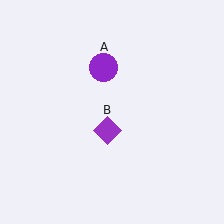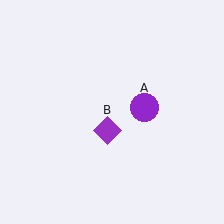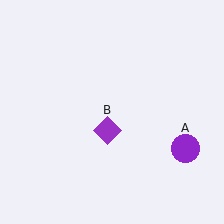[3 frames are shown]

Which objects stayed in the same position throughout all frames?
Purple diamond (object B) remained stationary.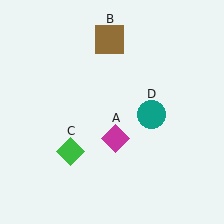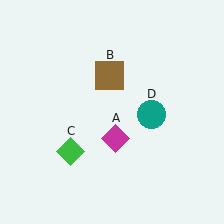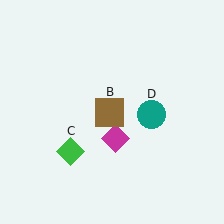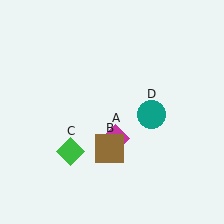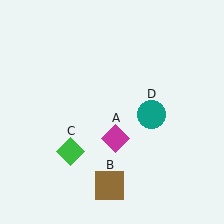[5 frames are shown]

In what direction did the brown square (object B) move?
The brown square (object B) moved down.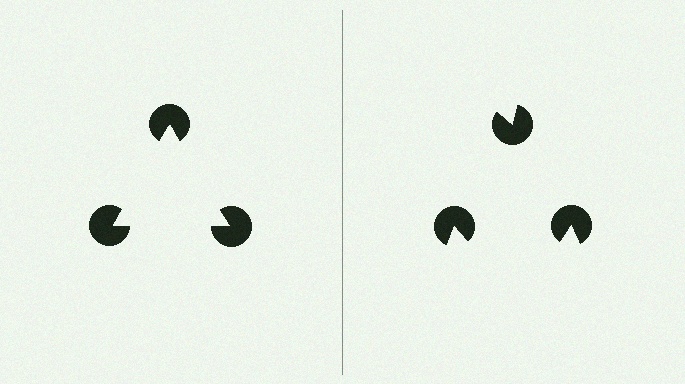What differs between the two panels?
The pac-man discs are positioned identically on both sides; only the wedge orientations differ. On the left they align to a triangle; on the right they are misaligned.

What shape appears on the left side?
An illusory triangle.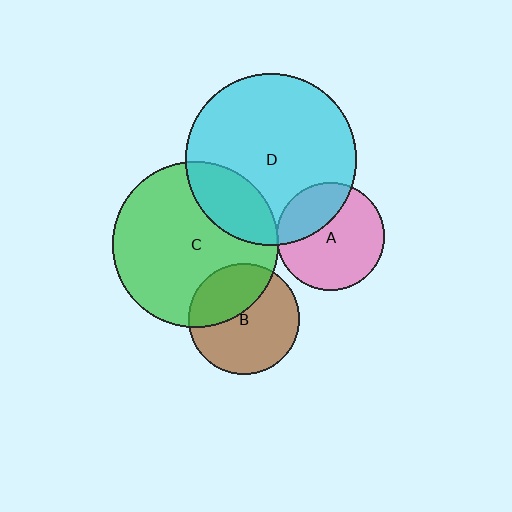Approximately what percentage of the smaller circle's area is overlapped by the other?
Approximately 5%.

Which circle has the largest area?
Circle D (cyan).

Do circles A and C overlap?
Yes.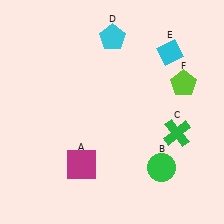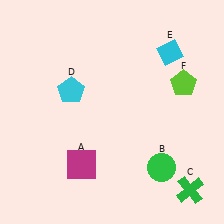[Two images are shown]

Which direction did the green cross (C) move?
The green cross (C) moved down.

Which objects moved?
The objects that moved are: the green cross (C), the cyan pentagon (D).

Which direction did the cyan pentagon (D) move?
The cyan pentagon (D) moved down.